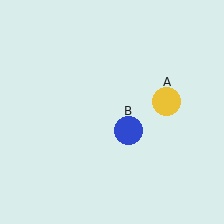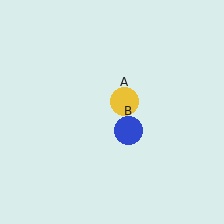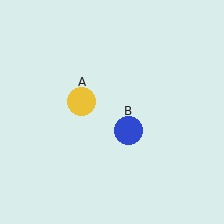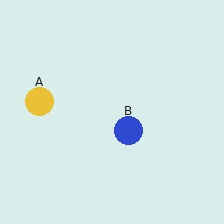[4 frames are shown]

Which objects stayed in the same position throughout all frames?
Blue circle (object B) remained stationary.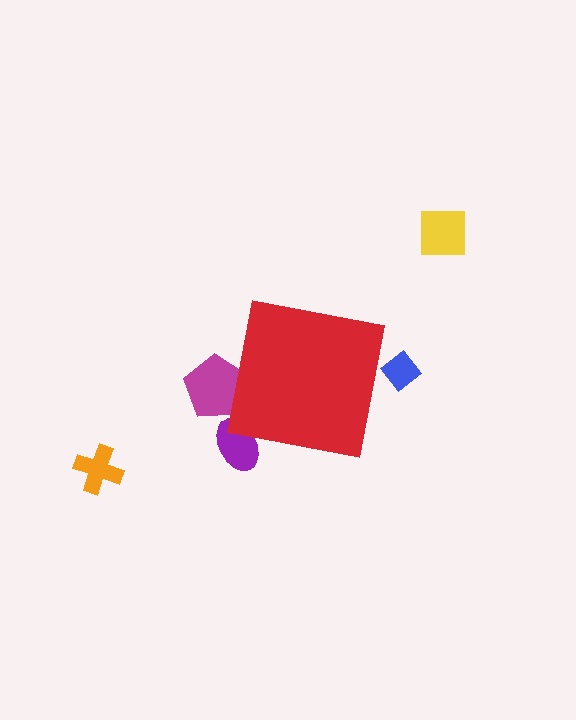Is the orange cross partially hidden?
No, the orange cross is fully visible.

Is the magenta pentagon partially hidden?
Yes, the magenta pentagon is partially hidden behind the red square.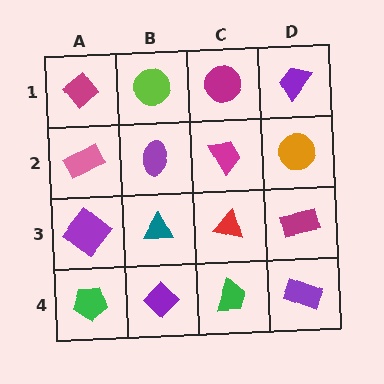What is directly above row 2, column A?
A magenta diamond.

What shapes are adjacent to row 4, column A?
A purple diamond (row 3, column A), a purple diamond (row 4, column B).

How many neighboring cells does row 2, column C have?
4.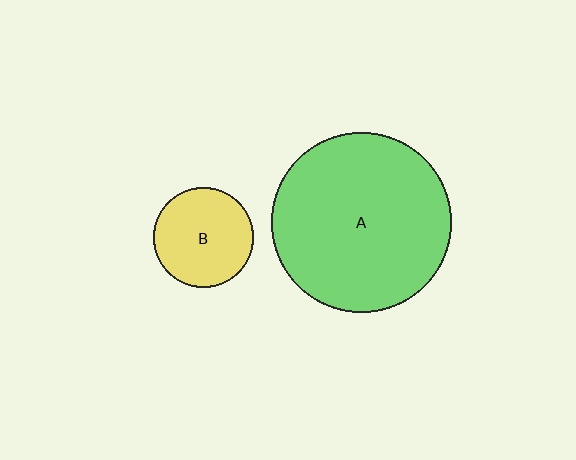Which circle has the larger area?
Circle A (green).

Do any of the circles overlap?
No, none of the circles overlap.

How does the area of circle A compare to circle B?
Approximately 3.3 times.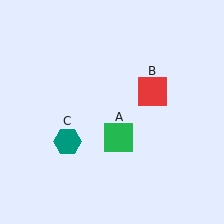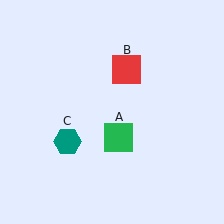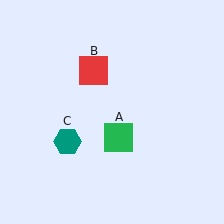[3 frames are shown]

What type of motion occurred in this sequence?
The red square (object B) rotated counterclockwise around the center of the scene.